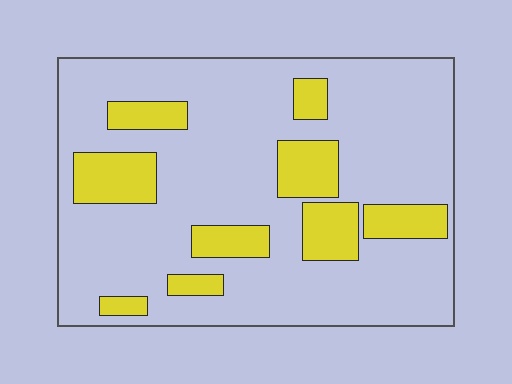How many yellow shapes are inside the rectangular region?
9.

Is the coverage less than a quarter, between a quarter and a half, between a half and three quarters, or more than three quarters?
Less than a quarter.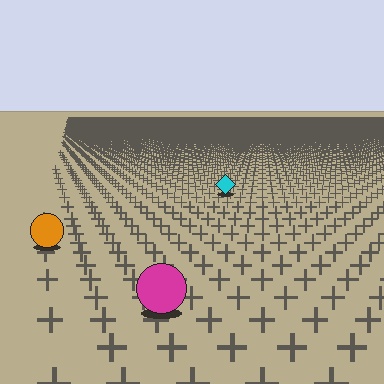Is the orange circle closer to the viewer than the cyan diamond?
Yes. The orange circle is closer — you can tell from the texture gradient: the ground texture is coarser near it.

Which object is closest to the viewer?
The magenta circle is closest. The texture marks near it are larger and more spread out.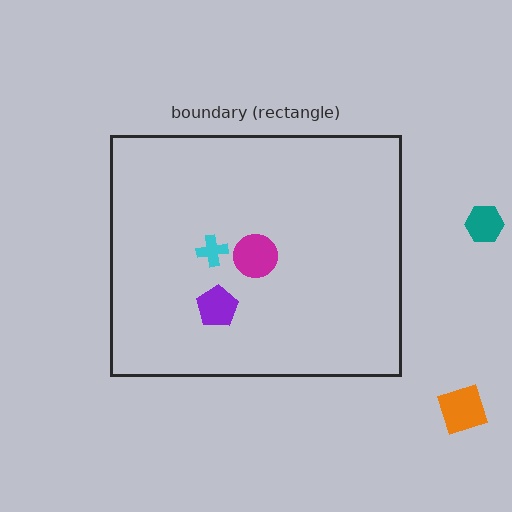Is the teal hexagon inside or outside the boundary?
Outside.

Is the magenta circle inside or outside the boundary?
Inside.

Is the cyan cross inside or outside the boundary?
Inside.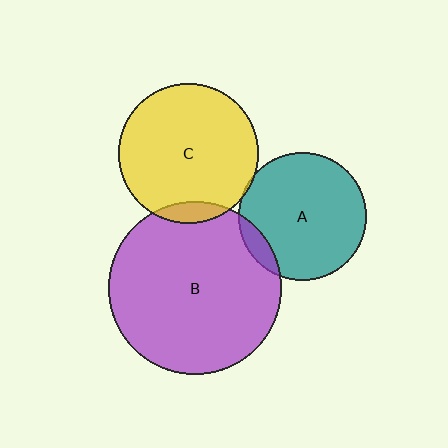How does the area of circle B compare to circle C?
Approximately 1.5 times.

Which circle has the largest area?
Circle B (purple).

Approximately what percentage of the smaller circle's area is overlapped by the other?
Approximately 10%.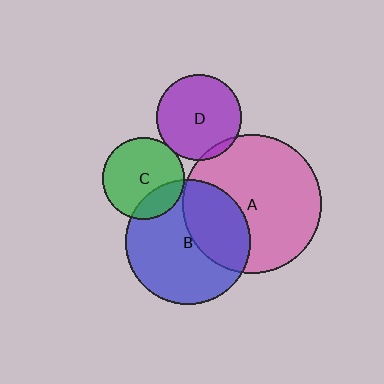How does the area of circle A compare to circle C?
Approximately 2.9 times.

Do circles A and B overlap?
Yes.